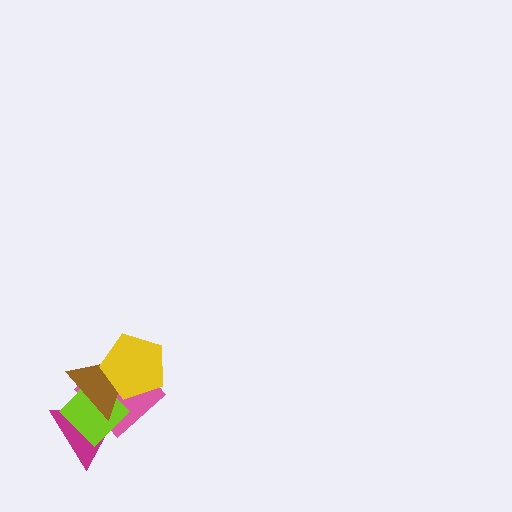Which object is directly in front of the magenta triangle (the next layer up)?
The pink diamond is directly in front of the magenta triangle.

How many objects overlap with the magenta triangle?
3 objects overlap with the magenta triangle.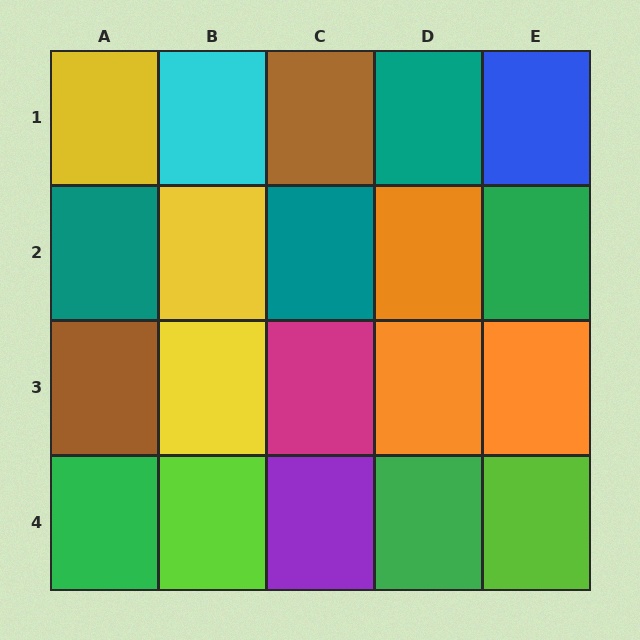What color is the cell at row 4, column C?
Purple.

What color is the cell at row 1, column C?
Brown.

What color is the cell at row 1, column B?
Cyan.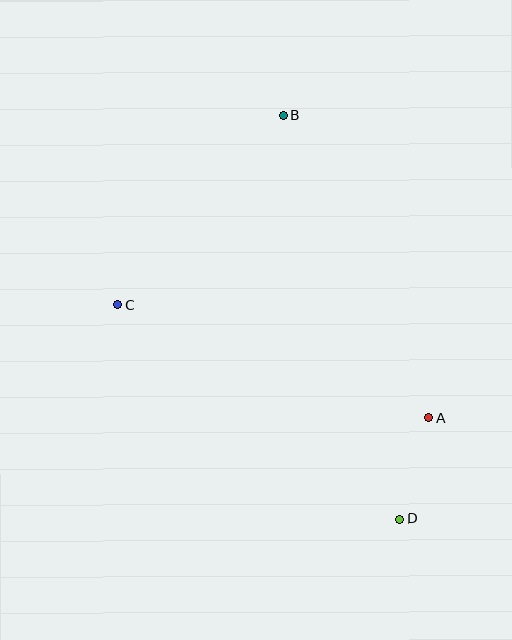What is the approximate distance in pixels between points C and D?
The distance between C and D is approximately 354 pixels.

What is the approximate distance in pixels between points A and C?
The distance between A and C is approximately 331 pixels.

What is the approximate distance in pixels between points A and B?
The distance between A and B is approximately 336 pixels.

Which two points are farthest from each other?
Points B and D are farthest from each other.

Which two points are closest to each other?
Points A and D are closest to each other.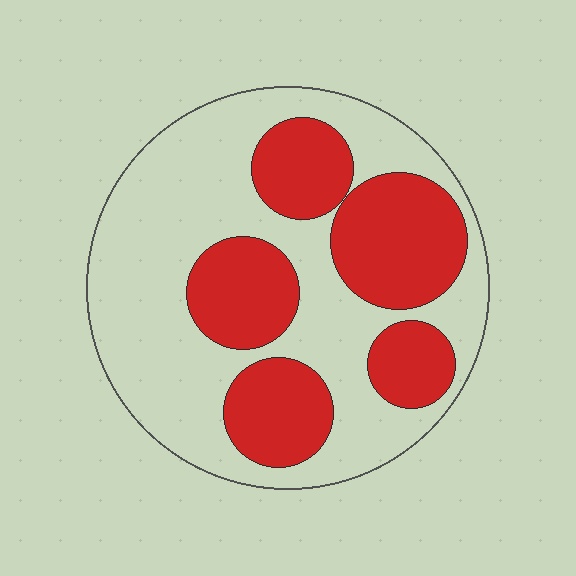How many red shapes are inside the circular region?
5.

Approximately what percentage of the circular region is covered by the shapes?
Approximately 40%.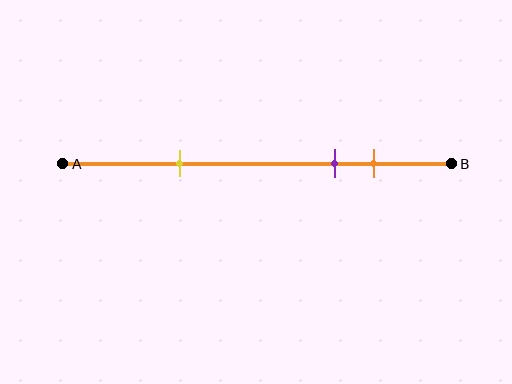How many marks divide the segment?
There are 3 marks dividing the segment.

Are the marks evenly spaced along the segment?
No, the marks are not evenly spaced.